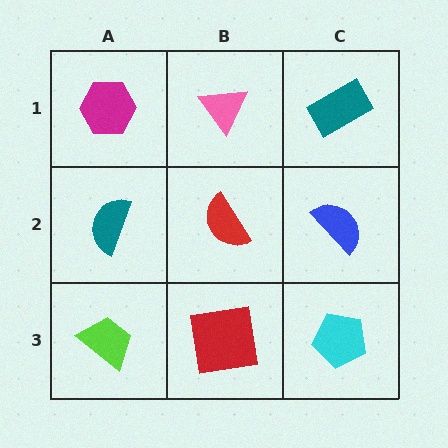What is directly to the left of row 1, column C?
A pink triangle.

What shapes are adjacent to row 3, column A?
A teal semicircle (row 2, column A), a red square (row 3, column B).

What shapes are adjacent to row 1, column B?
A red semicircle (row 2, column B), a magenta hexagon (row 1, column A), a teal rectangle (row 1, column C).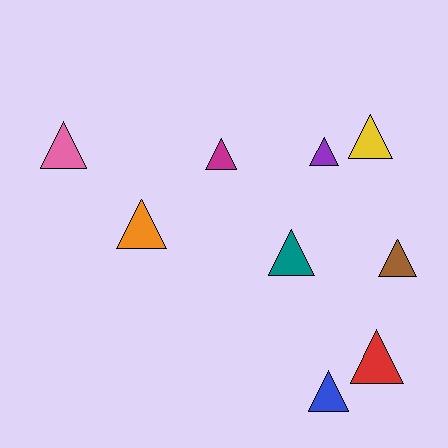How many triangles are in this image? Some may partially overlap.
There are 9 triangles.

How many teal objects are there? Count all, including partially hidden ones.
There is 1 teal object.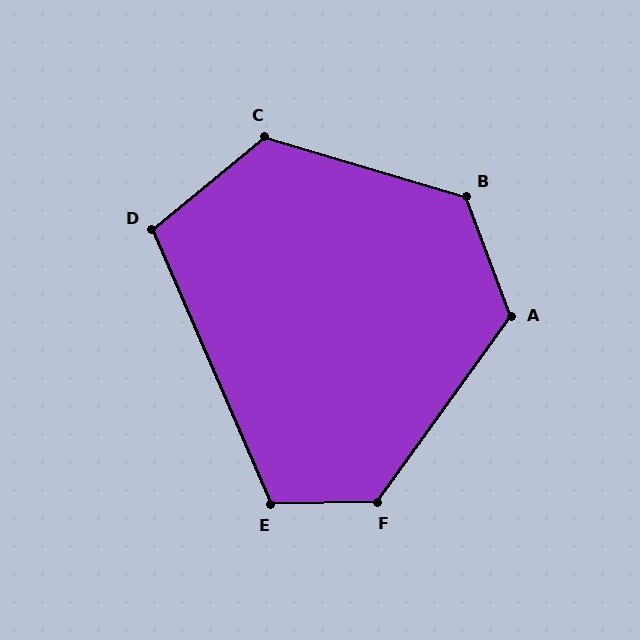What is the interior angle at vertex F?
Approximately 127 degrees (obtuse).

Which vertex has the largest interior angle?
B, at approximately 127 degrees.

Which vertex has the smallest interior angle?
D, at approximately 106 degrees.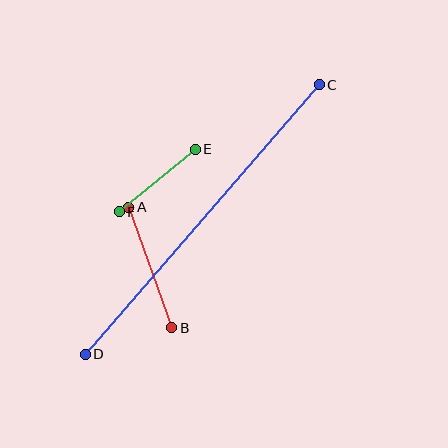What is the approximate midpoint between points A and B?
The midpoint is at approximately (150, 268) pixels.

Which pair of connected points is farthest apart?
Points C and D are farthest apart.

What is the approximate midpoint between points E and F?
The midpoint is at approximately (157, 181) pixels.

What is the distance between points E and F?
The distance is approximately 98 pixels.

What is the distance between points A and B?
The distance is approximately 128 pixels.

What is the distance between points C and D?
The distance is approximately 357 pixels.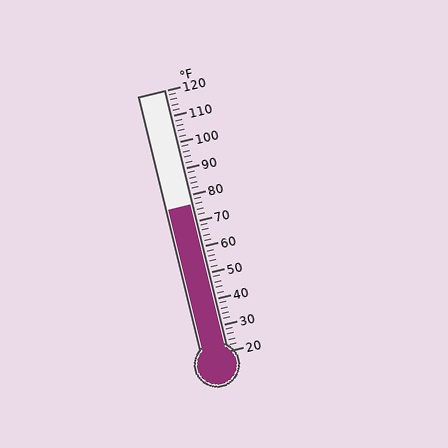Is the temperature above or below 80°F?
The temperature is below 80°F.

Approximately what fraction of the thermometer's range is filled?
The thermometer is filled to approximately 55% of its range.